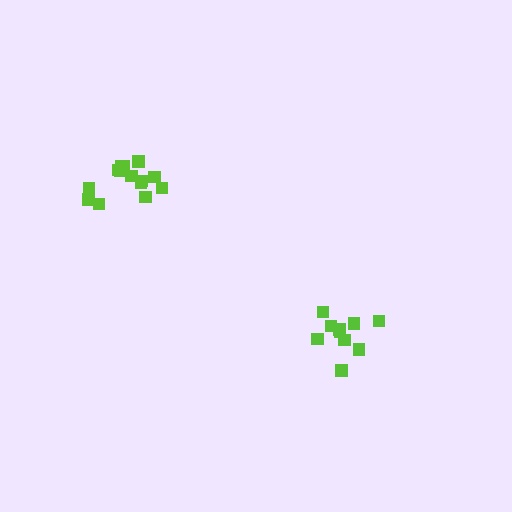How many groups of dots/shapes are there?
There are 2 groups.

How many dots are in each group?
Group 1: 10 dots, Group 2: 14 dots (24 total).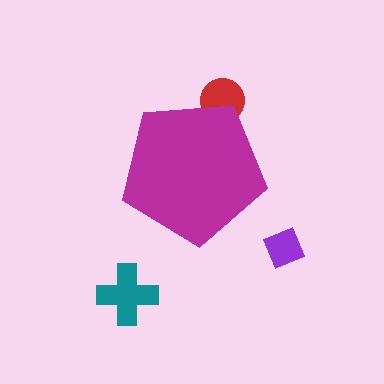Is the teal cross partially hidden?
No, the teal cross is fully visible.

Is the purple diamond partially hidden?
No, the purple diamond is fully visible.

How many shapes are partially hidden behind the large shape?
1 shape is partially hidden.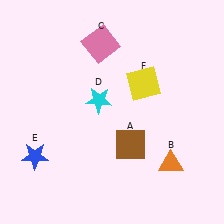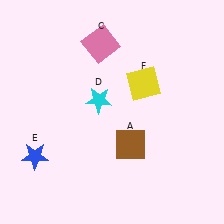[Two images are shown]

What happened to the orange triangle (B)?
The orange triangle (B) was removed in Image 2. It was in the bottom-right area of Image 1.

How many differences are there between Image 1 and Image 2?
There is 1 difference between the two images.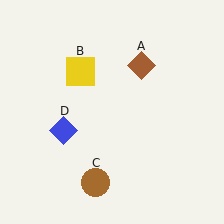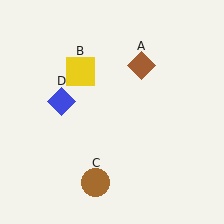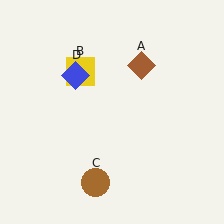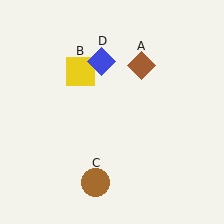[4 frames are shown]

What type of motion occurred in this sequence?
The blue diamond (object D) rotated clockwise around the center of the scene.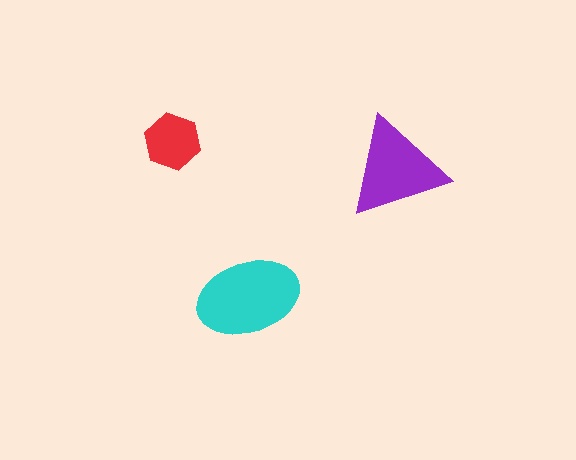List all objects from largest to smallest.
The cyan ellipse, the purple triangle, the red hexagon.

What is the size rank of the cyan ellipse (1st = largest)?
1st.